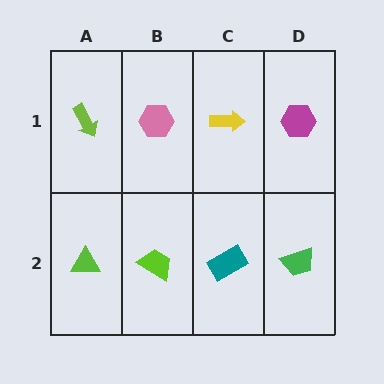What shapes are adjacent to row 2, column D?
A magenta hexagon (row 1, column D), a teal rectangle (row 2, column C).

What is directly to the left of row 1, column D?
A yellow arrow.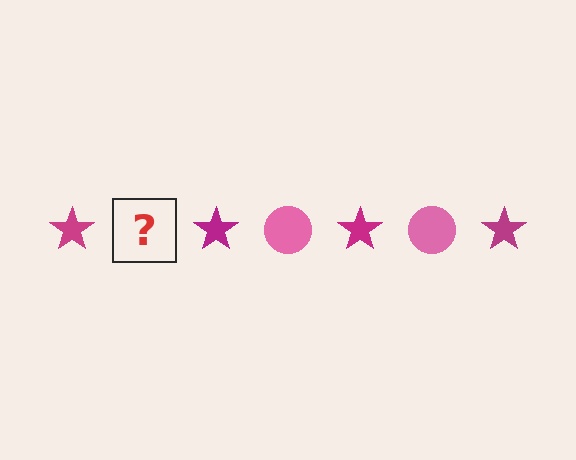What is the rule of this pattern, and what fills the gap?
The rule is that the pattern alternates between magenta star and pink circle. The gap should be filled with a pink circle.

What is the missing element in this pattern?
The missing element is a pink circle.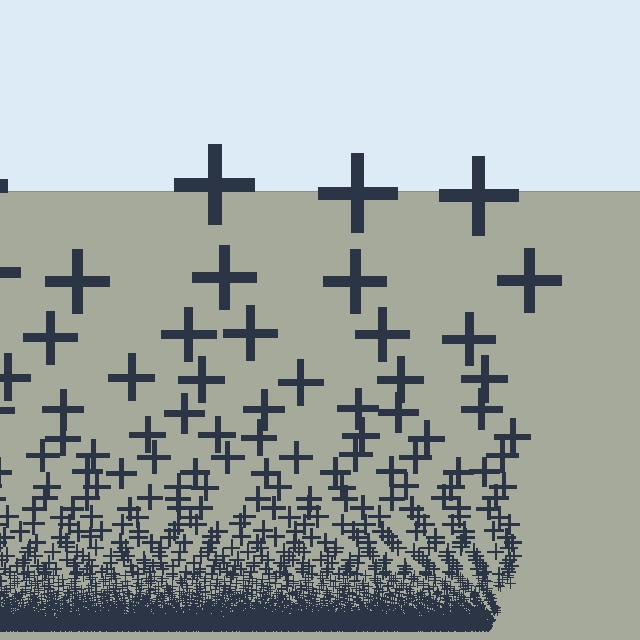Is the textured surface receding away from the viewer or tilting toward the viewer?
The surface appears to tilt toward the viewer. Texture elements get larger and sparser toward the top.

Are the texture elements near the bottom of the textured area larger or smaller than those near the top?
Smaller. The gradient is inverted — elements near the bottom are smaller and denser.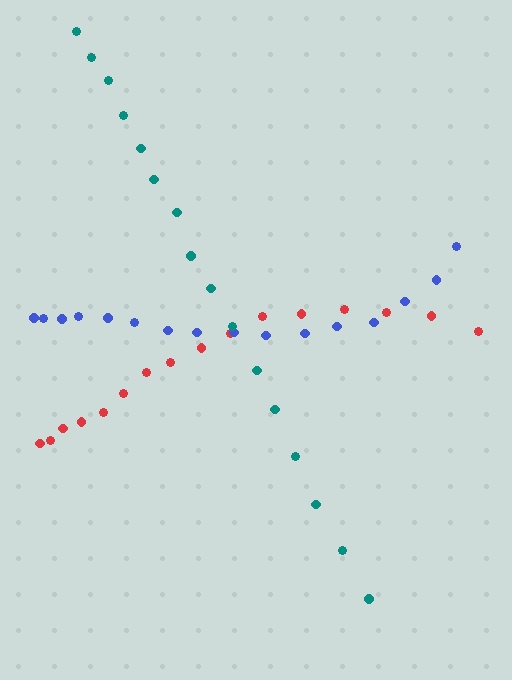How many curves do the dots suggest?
There are 3 distinct paths.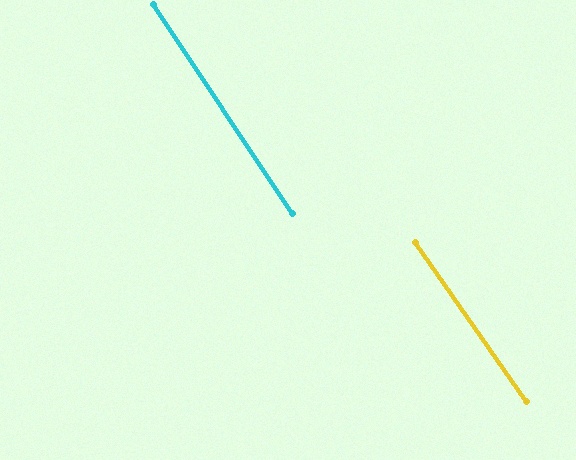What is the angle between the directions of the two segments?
Approximately 1 degree.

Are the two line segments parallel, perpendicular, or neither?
Parallel — their directions differ by only 1.4°.